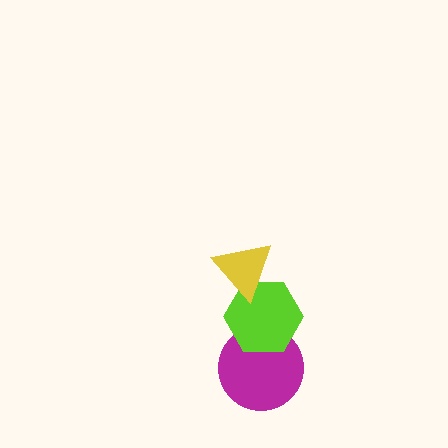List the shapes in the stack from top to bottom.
From top to bottom: the yellow triangle, the lime hexagon, the magenta circle.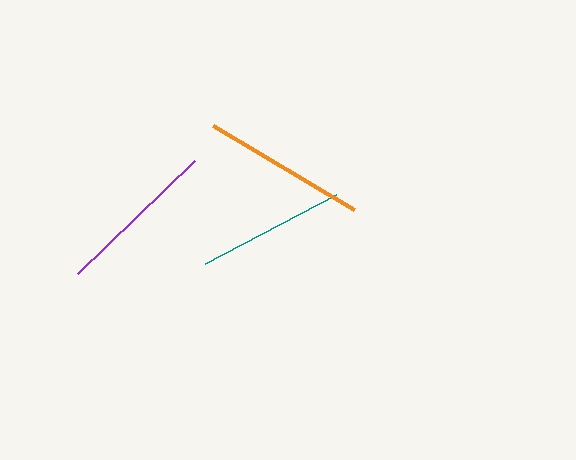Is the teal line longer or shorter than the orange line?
The orange line is longer than the teal line.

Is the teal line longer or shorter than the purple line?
The purple line is longer than the teal line.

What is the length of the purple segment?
The purple segment is approximately 163 pixels long.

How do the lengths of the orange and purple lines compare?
The orange and purple lines are approximately the same length.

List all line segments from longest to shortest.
From longest to shortest: orange, purple, teal.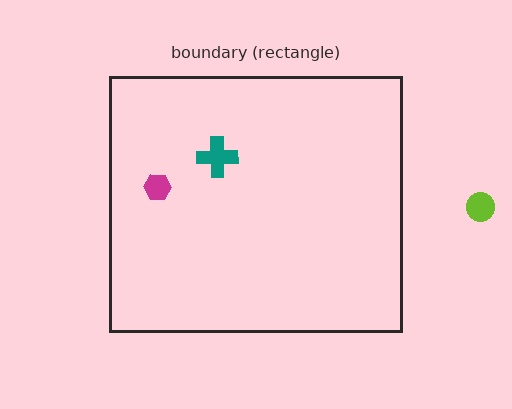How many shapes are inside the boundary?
2 inside, 1 outside.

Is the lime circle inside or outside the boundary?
Outside.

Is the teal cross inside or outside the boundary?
Inside.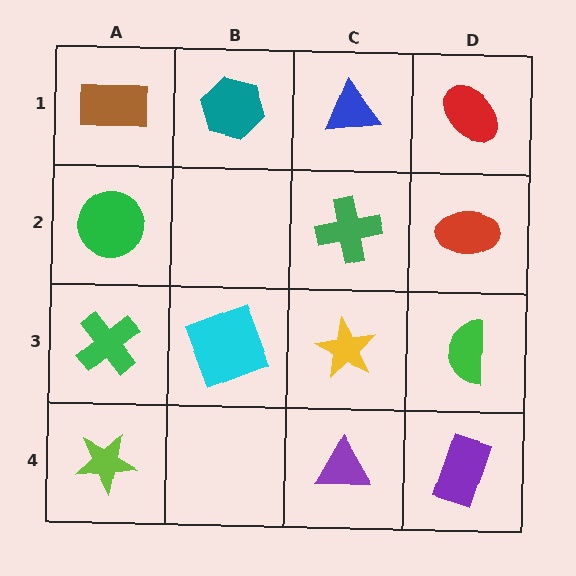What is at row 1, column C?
A blue triangle.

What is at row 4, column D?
A purple rectangle.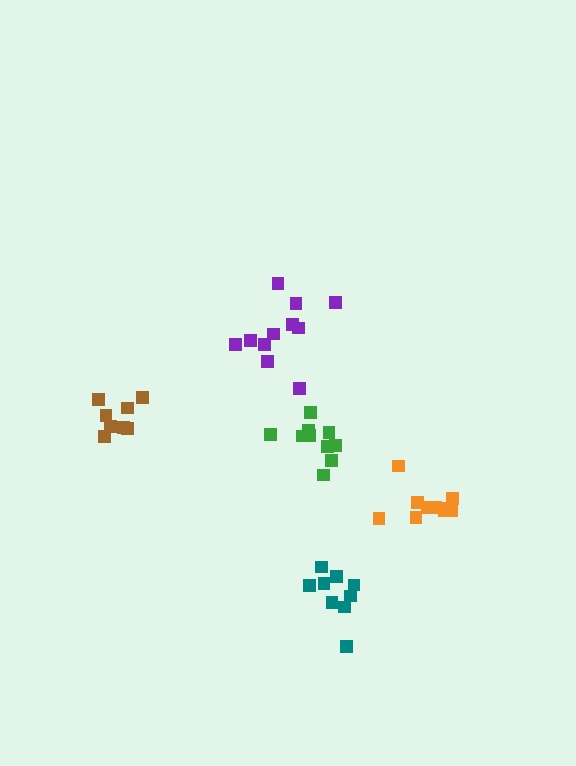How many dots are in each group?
Group 1: 10 dots, Group 2: 8 dots, Group 3: 11 dots, Group 4: 9 dots, Group 5: 10 dots (48 total).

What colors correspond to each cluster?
The clusters are colored: green, brown, purple, teal, orange.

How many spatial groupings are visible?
There are 5 spatial groupings.